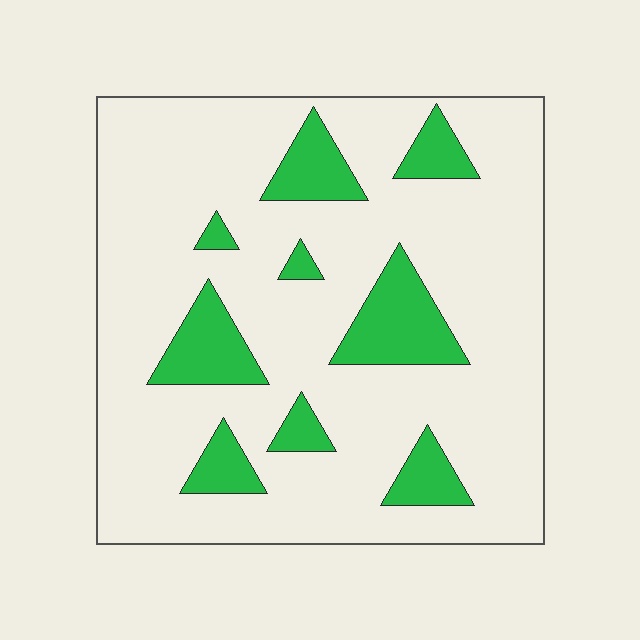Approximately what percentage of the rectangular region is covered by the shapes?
Approximately 20%.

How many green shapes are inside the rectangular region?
9.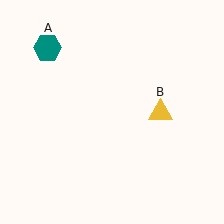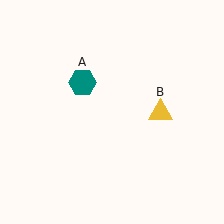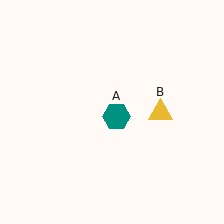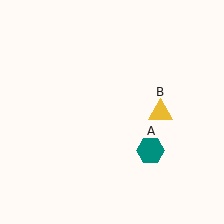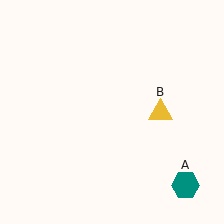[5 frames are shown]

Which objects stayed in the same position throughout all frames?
Yellow triangle (object B) remained stationary.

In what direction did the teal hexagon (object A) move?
The teal hexagon (object A) moved down and to the right.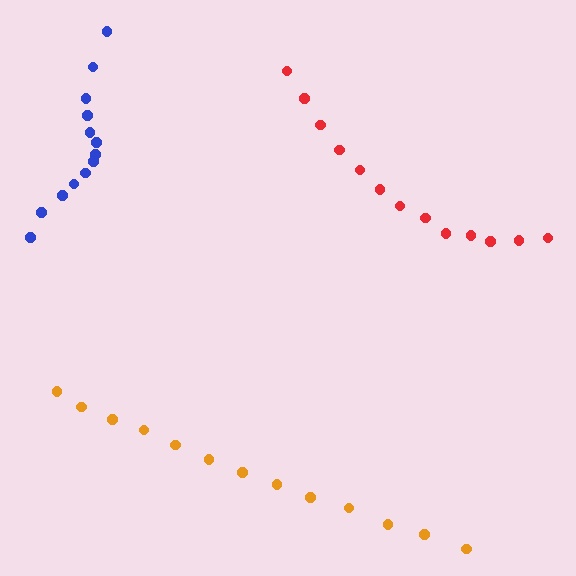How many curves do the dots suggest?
There are 3 distinct paths.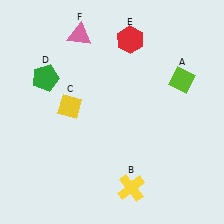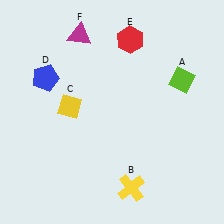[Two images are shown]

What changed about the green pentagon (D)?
In Image 1, D is green. In Image 2, it changed to blue.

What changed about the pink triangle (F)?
In Image 1, F is pink. In Image 2, it changed to magenta.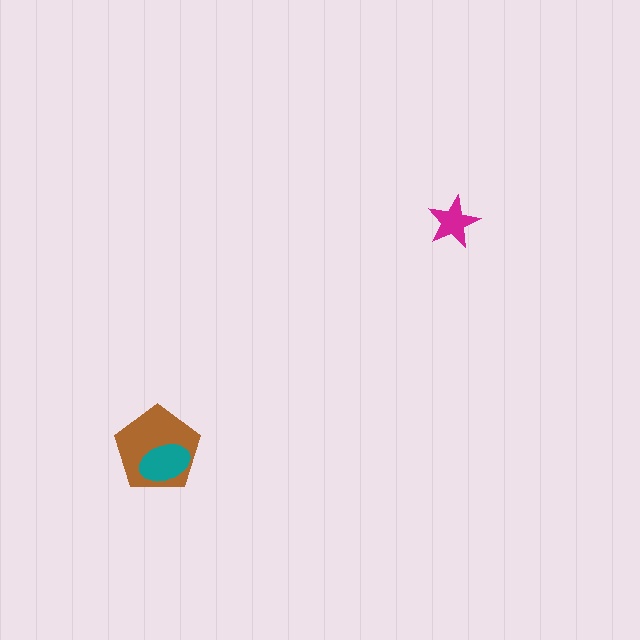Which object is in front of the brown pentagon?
The teal ellipse is in front of the brown pentagon.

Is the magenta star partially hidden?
No, no other shape covers it.